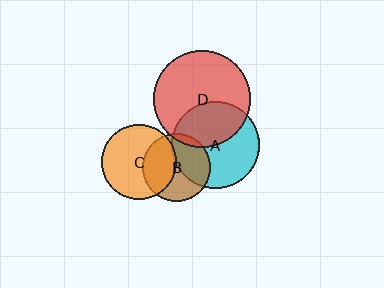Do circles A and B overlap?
Yes.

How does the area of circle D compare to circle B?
Approximately 2.1 times.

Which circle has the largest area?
Circle D (red).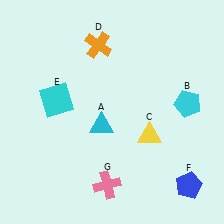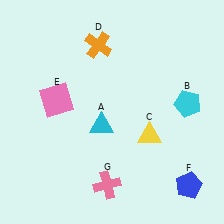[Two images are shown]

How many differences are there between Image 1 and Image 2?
There is 1 difference between the two images.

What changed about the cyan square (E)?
In Image 1, E is cyan. In Image 2, it changed to pink.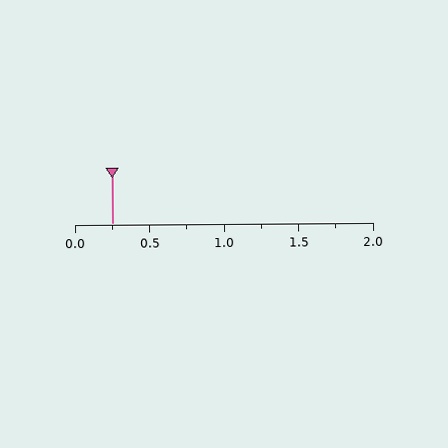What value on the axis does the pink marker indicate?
The marker indicates approximately 0.25.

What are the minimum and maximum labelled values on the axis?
The axis runs from 0.0 to 2.0.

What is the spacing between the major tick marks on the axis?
The major ticks are spaced 0.5 apart.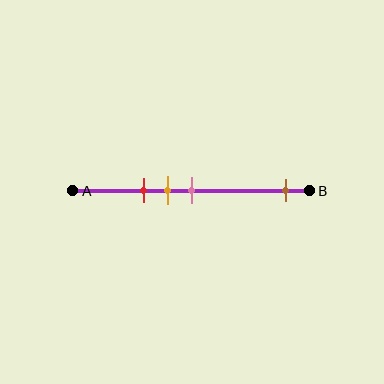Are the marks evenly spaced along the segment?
No, the marks are not evenly spaced.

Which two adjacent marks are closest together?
The orange and pink marks are the closest adjacent pair.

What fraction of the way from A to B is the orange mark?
The orange mark is approximately 40% (0.4) of the way from A to B.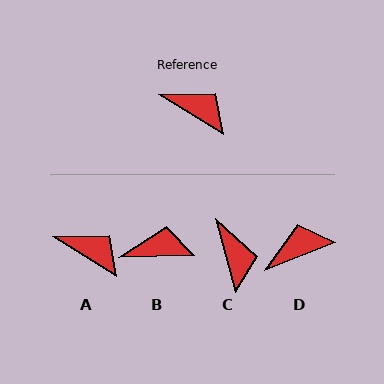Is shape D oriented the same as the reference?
No, it is off by about 53 degrees.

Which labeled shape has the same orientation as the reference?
A.